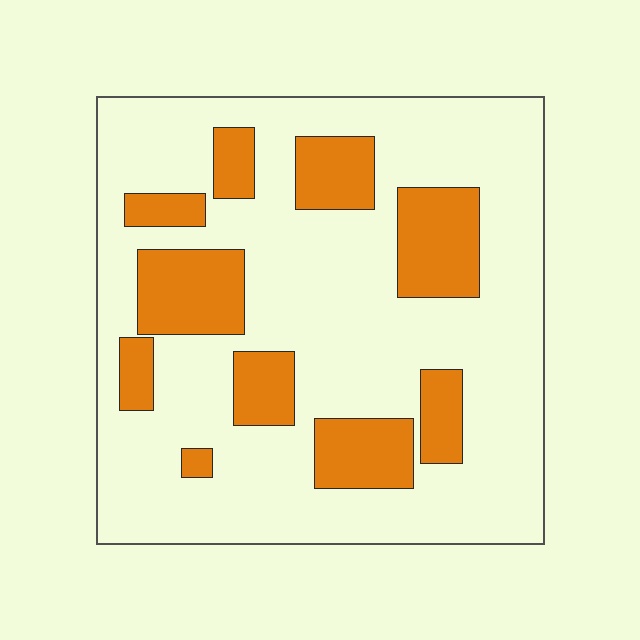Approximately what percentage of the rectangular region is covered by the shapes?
Approximately 25%.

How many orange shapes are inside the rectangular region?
10.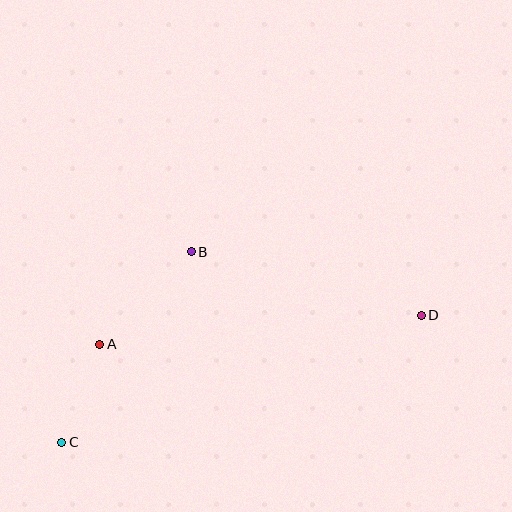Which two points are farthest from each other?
Points C and D are farthest from each other.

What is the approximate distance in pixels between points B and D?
The distance between B and D is approximately 239 pixels.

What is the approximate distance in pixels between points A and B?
The distance between A and B is approximately 130 pixels.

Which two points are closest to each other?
Points A and C are closest to each other.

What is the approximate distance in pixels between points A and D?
The distance between A and D is approximately 323 pixels.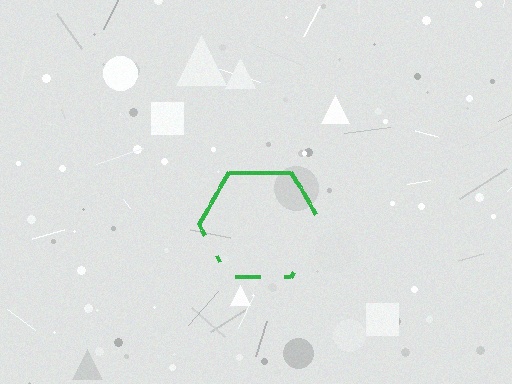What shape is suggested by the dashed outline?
The dashed outline suggests a hexagon.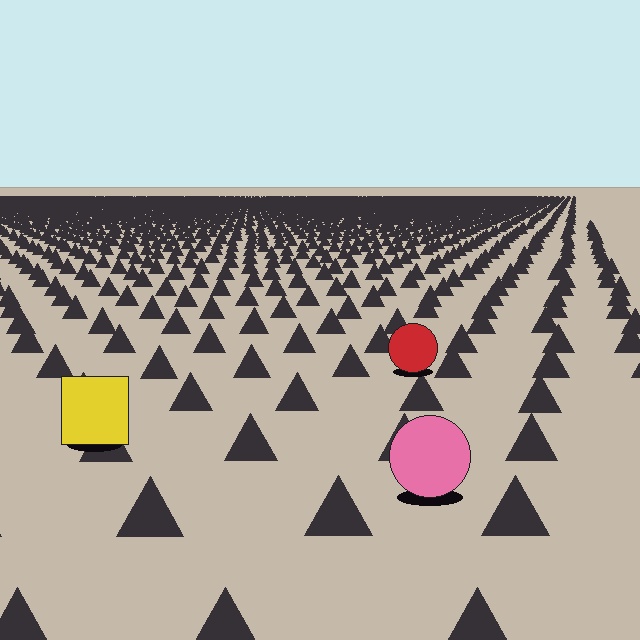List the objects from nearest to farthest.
From nearest to farthest: the pink circle, the yellow square, the red circle.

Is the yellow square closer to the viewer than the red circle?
Yes. The yellow square is closer — you can tell from the texture gradient: the ground texture is coarser near it.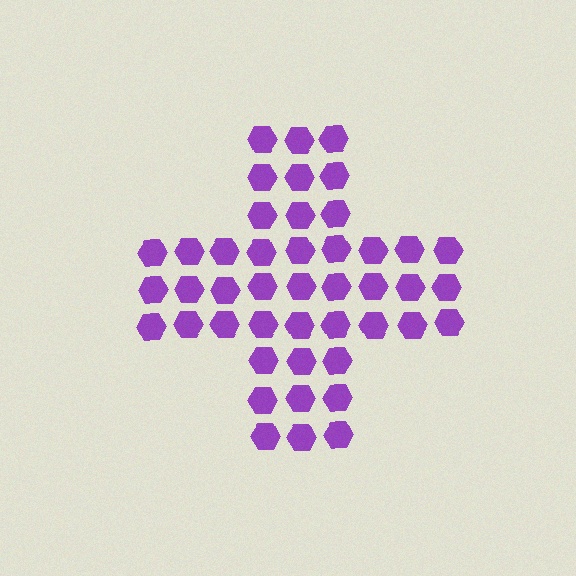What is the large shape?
The large shape is a cross.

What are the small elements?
The small elements are hexagons.